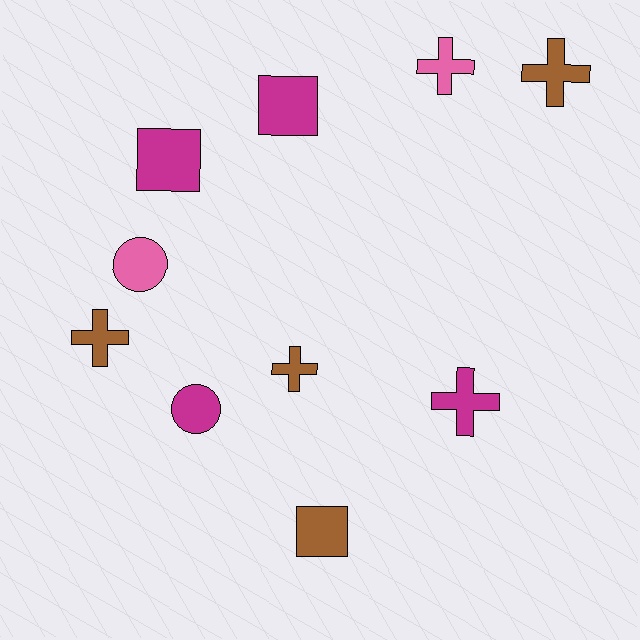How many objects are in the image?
There are 10 objects.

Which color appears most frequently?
Brown, with 4 objects.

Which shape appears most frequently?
Cross, with 5 objects.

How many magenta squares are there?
There are 2 magenta squares.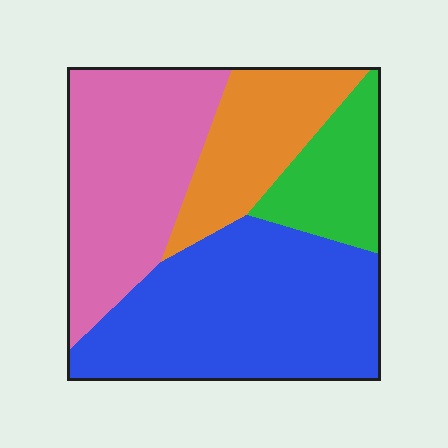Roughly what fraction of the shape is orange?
Orange takes up about one sixth (1/6) of the shape.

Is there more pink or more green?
Pink.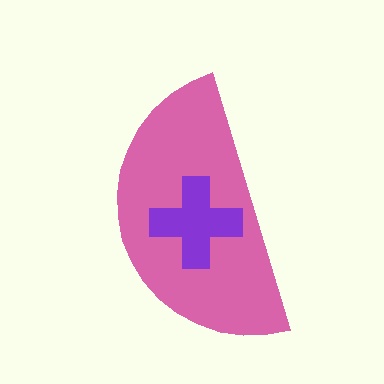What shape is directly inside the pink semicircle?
The purple cross.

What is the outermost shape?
The pink semicircle.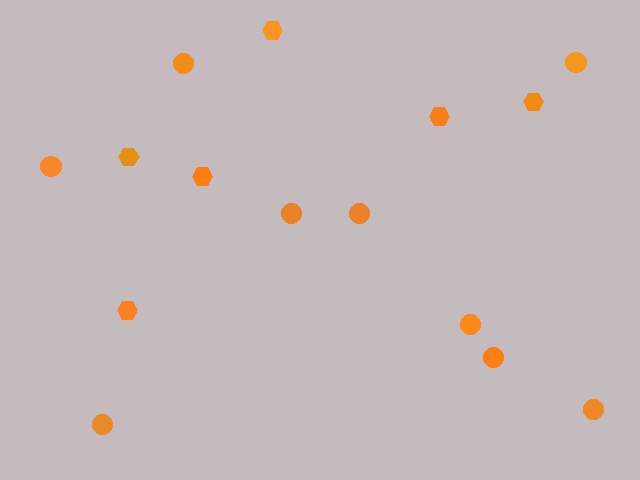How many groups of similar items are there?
There are 2 groups: one group of circles (9) and one group of hexagons (6).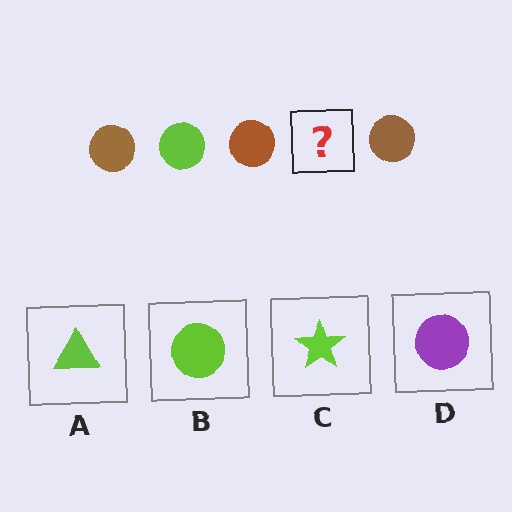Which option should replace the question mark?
Option B.